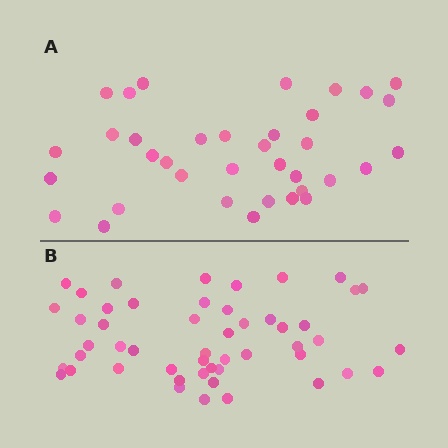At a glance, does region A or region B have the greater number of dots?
Region B (the bottom region) has more dots.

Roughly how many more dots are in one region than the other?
Region B has approximately 15 more dots than region A.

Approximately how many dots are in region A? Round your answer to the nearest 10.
About 40 dots. (The exact count is 36, which rounds to 40.)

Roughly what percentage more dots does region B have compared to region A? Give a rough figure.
About 40% more.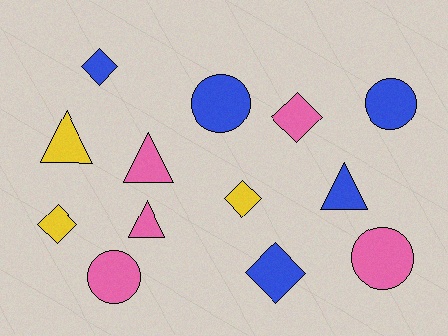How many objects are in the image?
There are 13 objects.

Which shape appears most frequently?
Diamond, with 5 objects.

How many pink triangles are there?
There are 2 pink triangles.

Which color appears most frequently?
Blue, with 5 objects.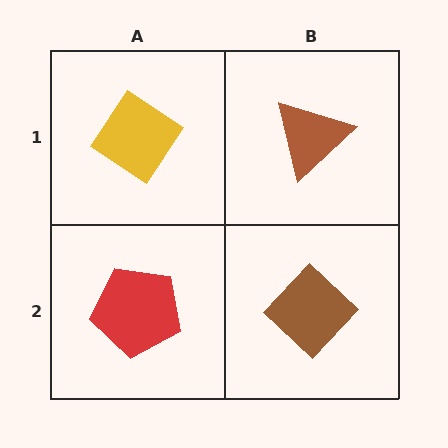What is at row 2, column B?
A brown diamond.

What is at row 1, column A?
A yellow diamond.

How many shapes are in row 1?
2 shapes.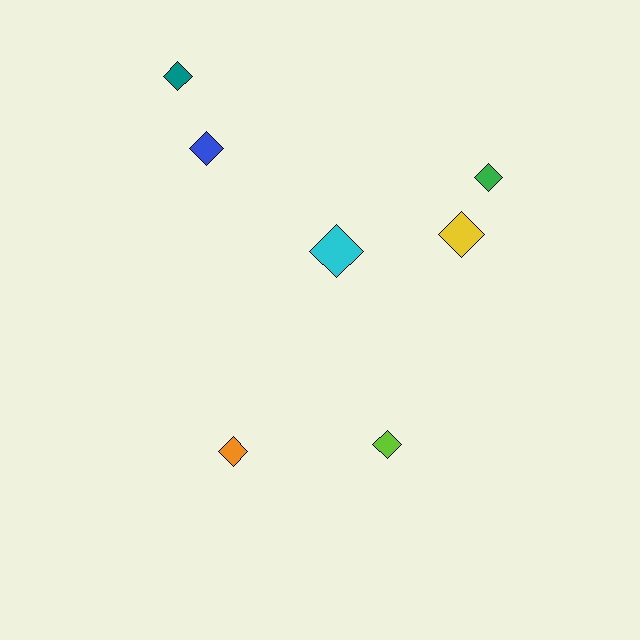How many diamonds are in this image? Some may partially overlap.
There are 7 diamonds.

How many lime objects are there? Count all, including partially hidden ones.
There is 1 lime object.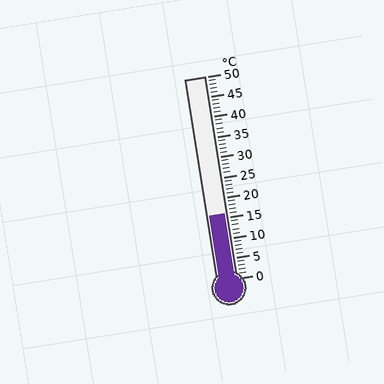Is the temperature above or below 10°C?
The temperature is above 10°C.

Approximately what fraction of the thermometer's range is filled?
The thermometer is filled to approximately 30% of its range.